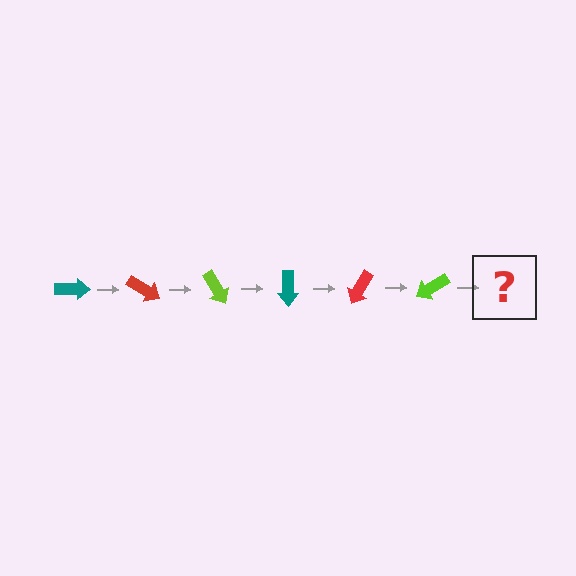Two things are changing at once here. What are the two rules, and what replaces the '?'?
The two rules are that it rotates 30 degrees each step and the color cycles through teal, red, and lime. The '?' should be a teal arrow, rotated 180 degrees from the start.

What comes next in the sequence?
The next element should be a teal arrow, rotated 180 degrees from the start.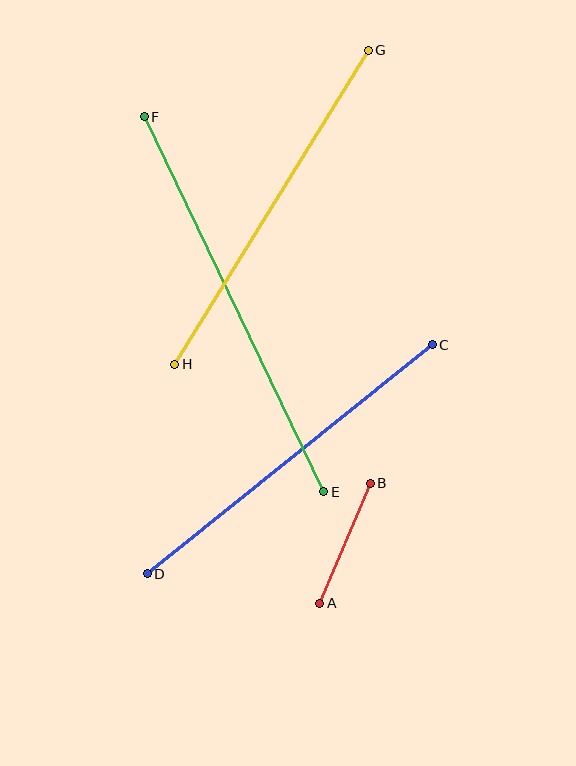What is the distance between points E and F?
The distance is approximately 416 pixels.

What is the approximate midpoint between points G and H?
The midpoint is at approximately (271, 207) pixels.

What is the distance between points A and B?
The distance is approximately 130 pixels.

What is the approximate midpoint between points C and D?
The midpoint is at approximately (290, 459) pixels.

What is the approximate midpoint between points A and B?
The midpoint is at approximately (345, 543) pixels.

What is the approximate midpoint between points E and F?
The midpoint is at approximately (234, 304) pixels.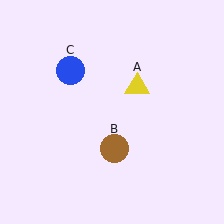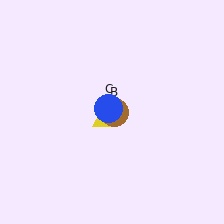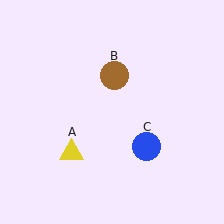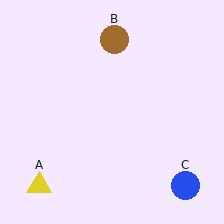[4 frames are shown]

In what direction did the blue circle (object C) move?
The blue circle (object C) moved down and to the right.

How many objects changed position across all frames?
3 objects changed position: yellow triangle (object A), brown circle (object B), blue circle (object C).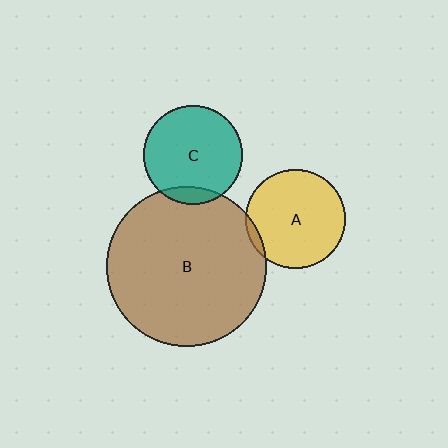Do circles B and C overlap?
Yes.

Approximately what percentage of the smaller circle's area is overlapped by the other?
Approximately 10%.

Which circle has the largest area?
Circle B (brown).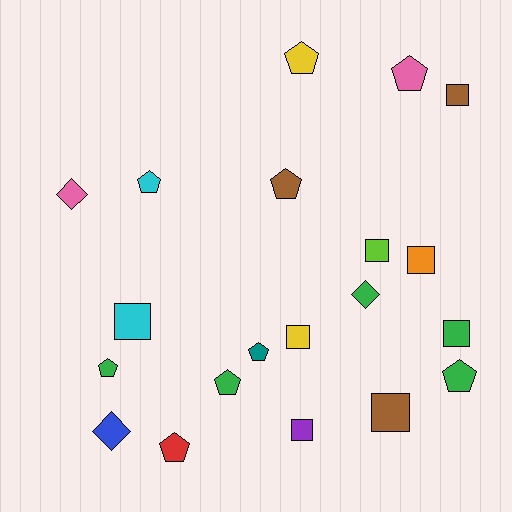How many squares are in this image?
There are 8 squares.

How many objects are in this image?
There are 20 objects.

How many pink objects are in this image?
There are 2 pink objects.